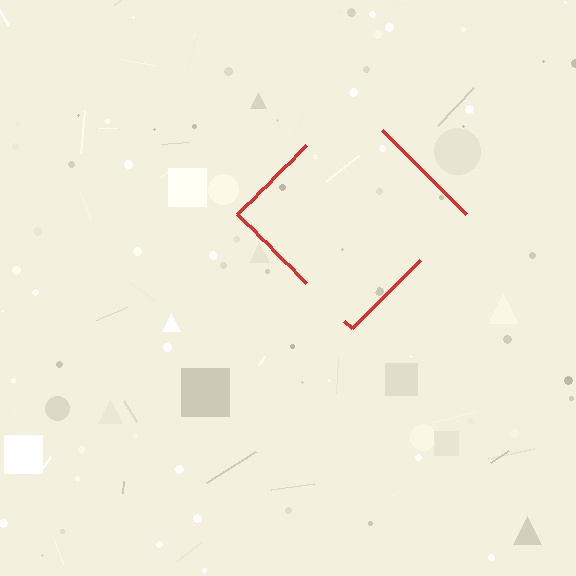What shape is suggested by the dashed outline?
The dashed outline suggests a diamond.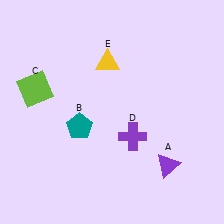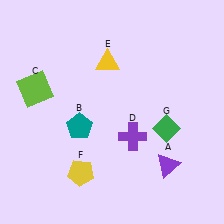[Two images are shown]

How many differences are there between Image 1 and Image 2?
There are 2 differences between the two images.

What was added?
A yellow pentagon (F), a green diamond (G) were added in Image 2.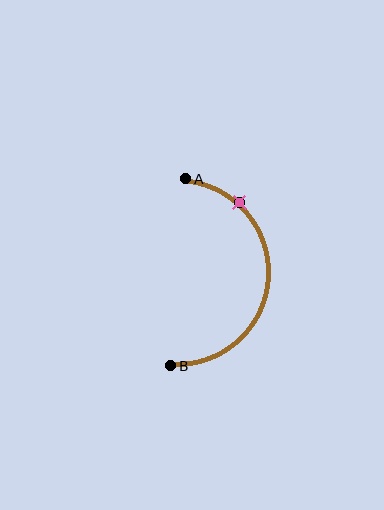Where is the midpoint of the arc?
The arc midpoint is the point on the curve farthest from the straight line joining A and B. It sits to the right of that line.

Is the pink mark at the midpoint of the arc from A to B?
No. The pink mark lies on the arc but is closer to endpoint A. The arc midpoint would be at the point on the curve equidistant along the arc from both A and B.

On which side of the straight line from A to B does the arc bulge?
The arc bulges to the right of the straight line connecting A and B.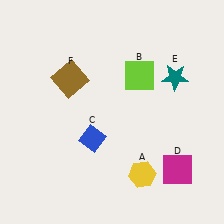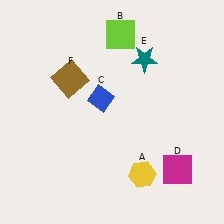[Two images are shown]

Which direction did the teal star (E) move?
The teal star (E) moved left.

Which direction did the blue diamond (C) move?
The blue diamond (C) moved up.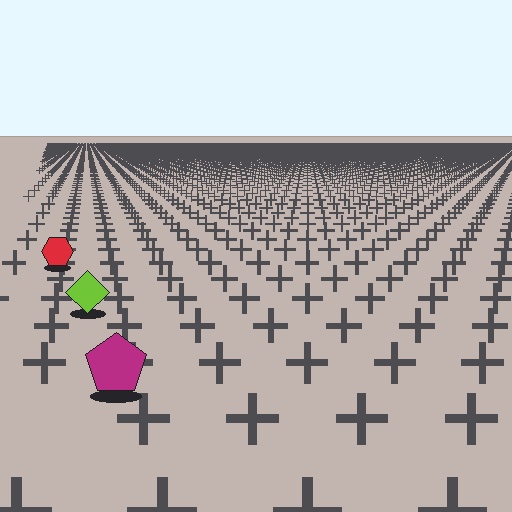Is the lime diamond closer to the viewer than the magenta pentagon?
No. The magenta pentagon is closer — you can tell from the texture gradient: the ground texture is coarser near it.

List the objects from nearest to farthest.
From nearest to farthest: the magenta pentagon, the lime diamond, the red hexagon.